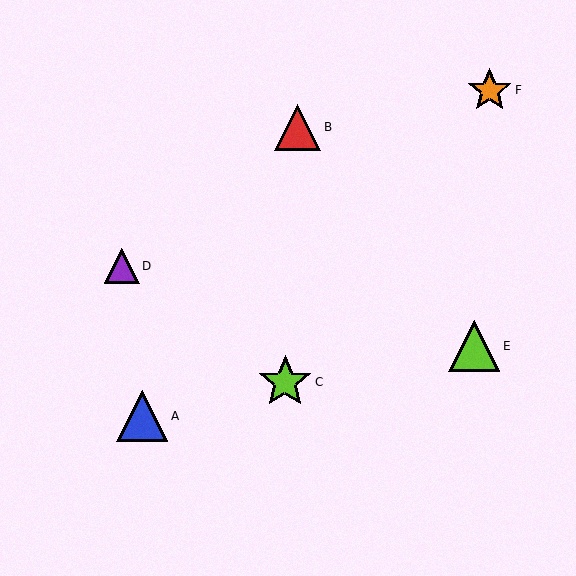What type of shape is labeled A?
Shape A is a blue triangle.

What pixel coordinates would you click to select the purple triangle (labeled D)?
Click at (122, 266) to select the purple triangle D.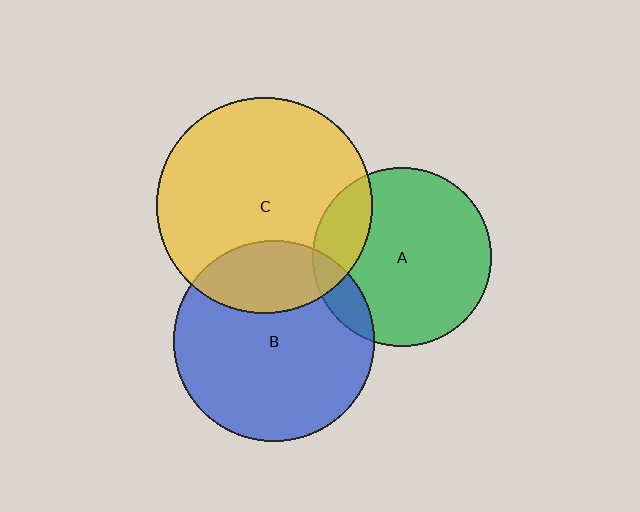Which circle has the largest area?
Circle C (yellow).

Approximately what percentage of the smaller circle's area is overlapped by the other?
Approximately 20%.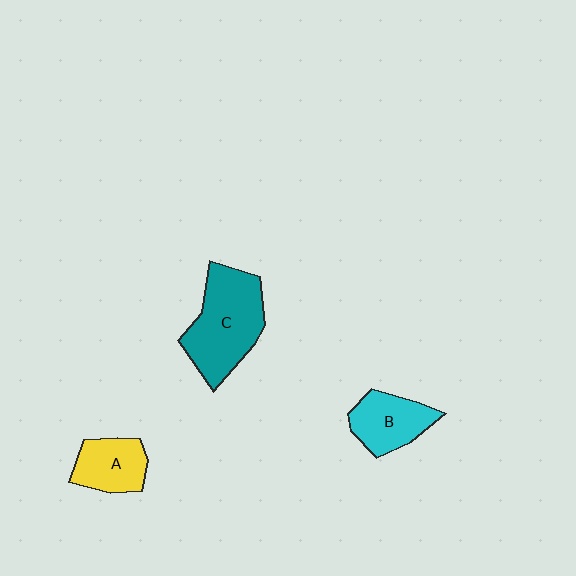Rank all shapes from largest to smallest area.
From largest to smallest: C (teal), B (cyan), A (yellow).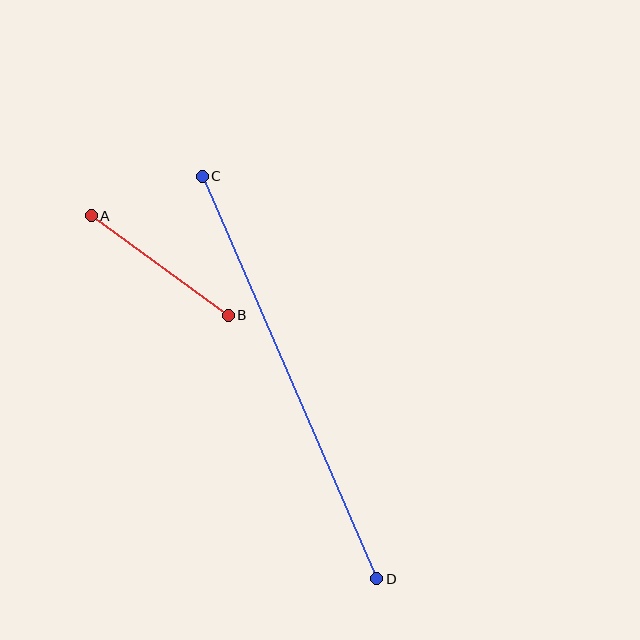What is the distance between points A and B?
The distance is approximately 169 pixels.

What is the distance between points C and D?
The distance is approximately 439 pixels.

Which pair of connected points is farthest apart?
Points C and D are farthest apart.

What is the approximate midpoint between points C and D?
The midpoint is at approximately (290, 377) pixels.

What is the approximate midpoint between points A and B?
The midpoint is at approximately (160, 266) pixels.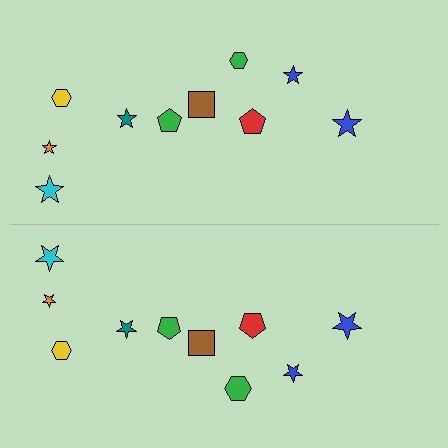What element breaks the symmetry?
The green hexagon on the bottom side has a different size than its mirror counterpart.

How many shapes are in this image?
There are 20 shapes in this image.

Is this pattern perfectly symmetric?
No, the pattern is not perfectly symmetric. The green hexagon on the bottom side has a different size than its mirror counterpart.